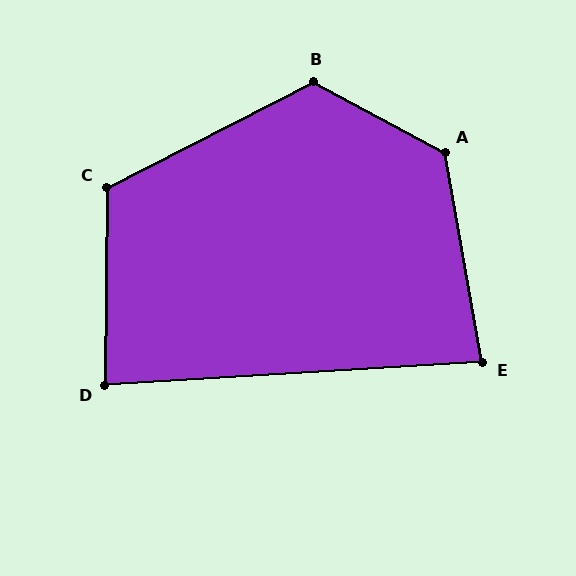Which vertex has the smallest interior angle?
E, at approximately 84 degrees.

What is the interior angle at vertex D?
Approximately 86 degrees (approximately right).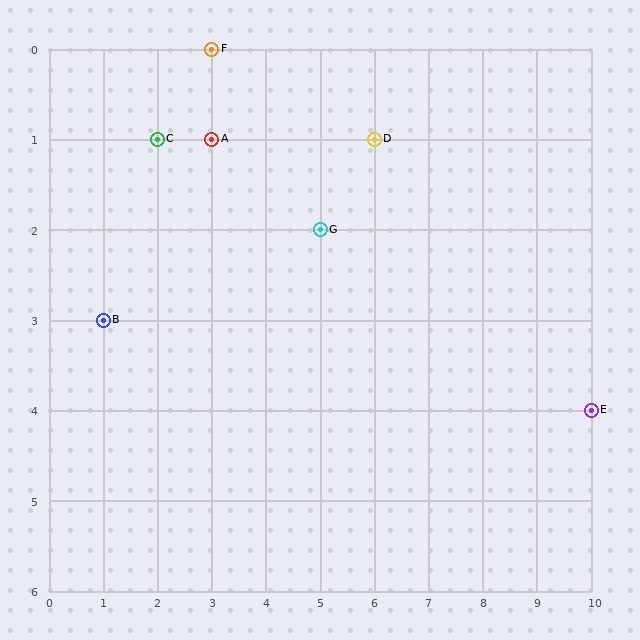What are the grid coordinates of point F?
Point F is at grid coordinates (3, 0).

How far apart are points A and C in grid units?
Points A and C are 1 column apart.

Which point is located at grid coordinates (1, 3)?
Point B is at (1, 3).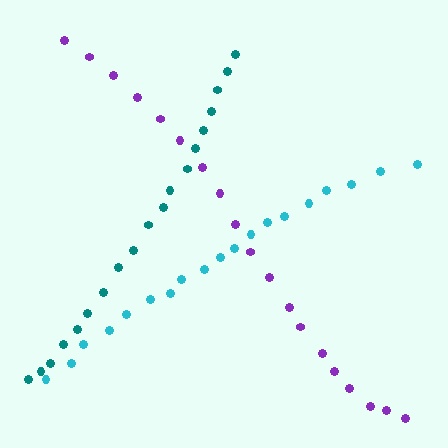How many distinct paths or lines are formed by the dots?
There are 3 distinct paths.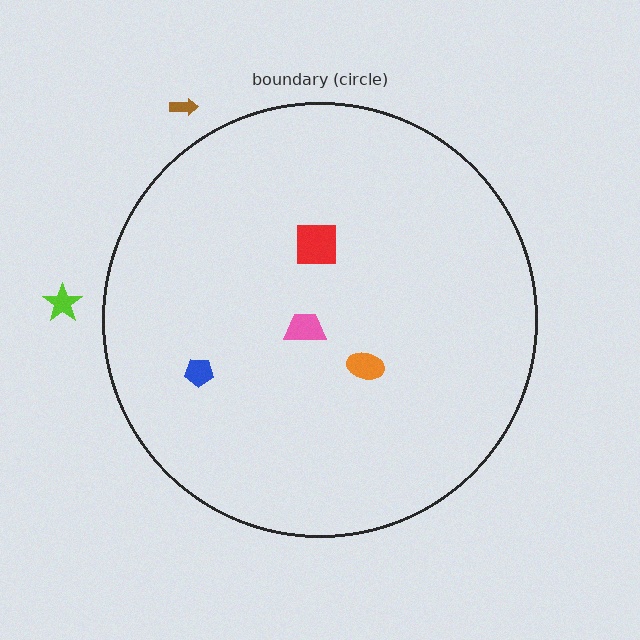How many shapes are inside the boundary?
4 inside, 2 outside.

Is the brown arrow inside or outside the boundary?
Outside.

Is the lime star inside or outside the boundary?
Outside.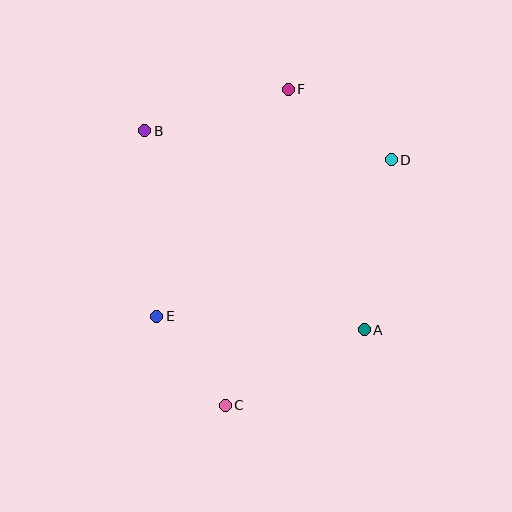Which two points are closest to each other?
Points C and E are closest to each other.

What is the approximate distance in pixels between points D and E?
The distance between D and E is approximately 282 pixels.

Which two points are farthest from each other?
Points C and F are farthest from each other.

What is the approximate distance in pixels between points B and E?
The distance between B and E is approximately 186 pixels.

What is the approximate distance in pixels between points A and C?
The distance between A and C is approximately 158 pixels.